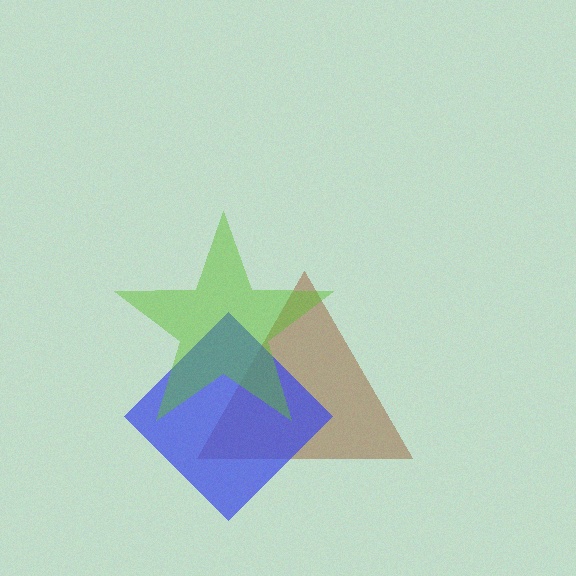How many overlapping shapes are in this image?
There are 3 overlapping shapes in the image.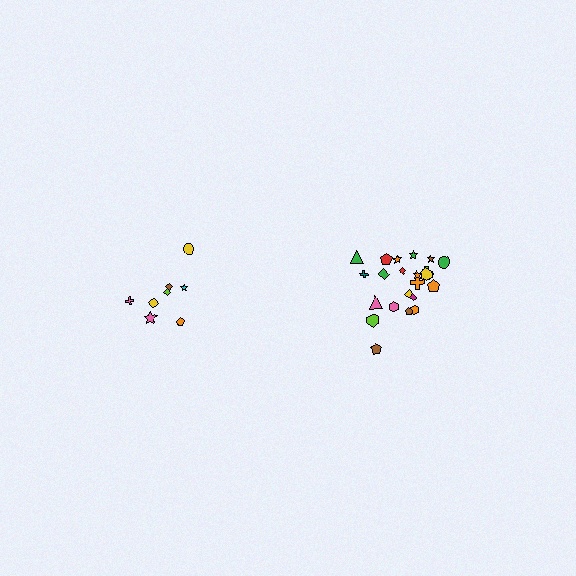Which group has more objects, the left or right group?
The right group.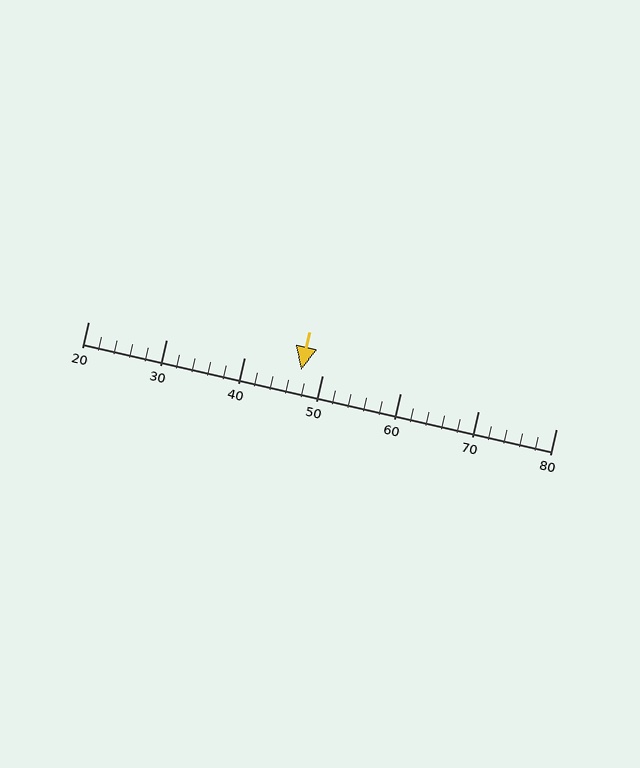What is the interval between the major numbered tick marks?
The major tick marks are spaced 10 units apart.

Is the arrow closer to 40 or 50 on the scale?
The arrow is closer to 50.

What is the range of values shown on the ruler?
The ruler shows values from 20 to 80.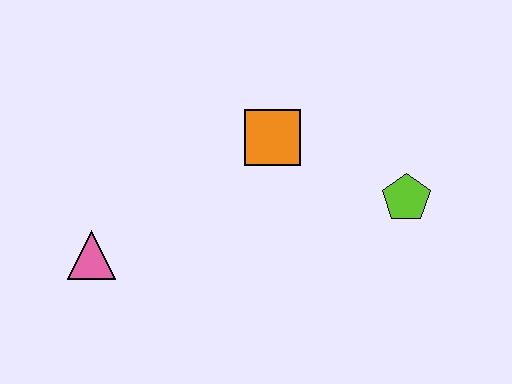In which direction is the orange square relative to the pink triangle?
The orange square is to the right of the pink triangle.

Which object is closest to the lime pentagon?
The orange square is closest to the lime pentagon.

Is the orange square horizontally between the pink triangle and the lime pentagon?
Yes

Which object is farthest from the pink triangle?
The lime pentagon is farthest from the pink triangle.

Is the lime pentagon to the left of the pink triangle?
No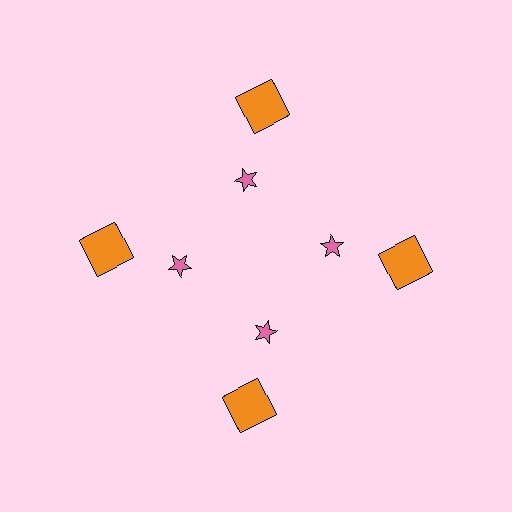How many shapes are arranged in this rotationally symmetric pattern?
There are 8 shapes, arranged in 4 groups of 2.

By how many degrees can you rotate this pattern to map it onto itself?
The pattern maps onto itself every 90 degrees of rotation.